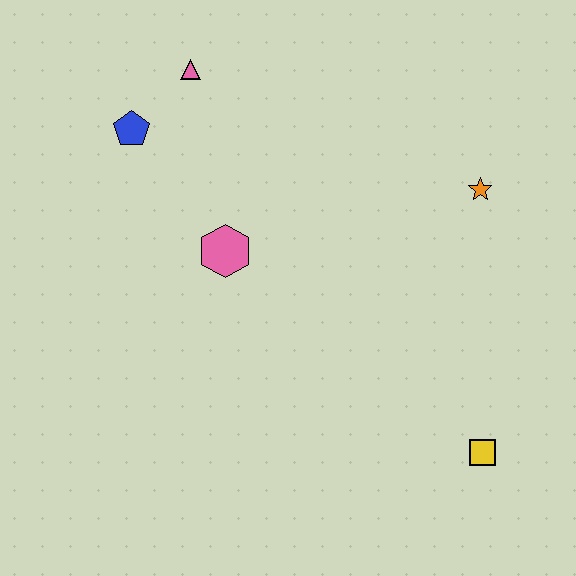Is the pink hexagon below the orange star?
Yes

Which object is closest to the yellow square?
The orange star is closest to the yellow square.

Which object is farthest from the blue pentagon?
The yellow square is farthest from the blue pentagon.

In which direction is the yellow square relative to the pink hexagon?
The yellow square is to the right of the pink hexagon.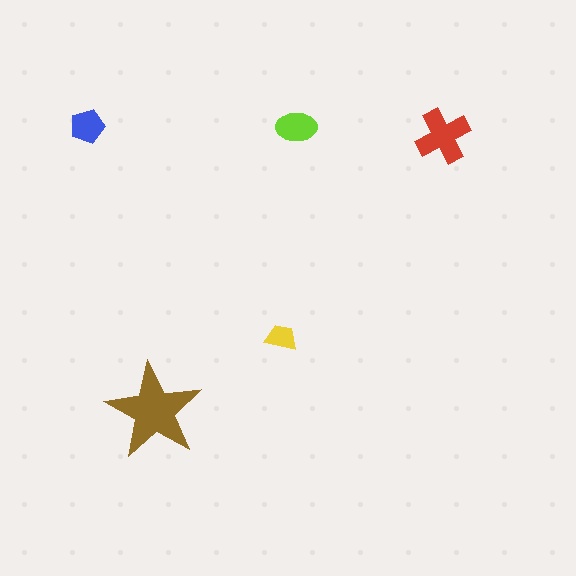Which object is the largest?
The brown star.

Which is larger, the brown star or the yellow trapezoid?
The brown star.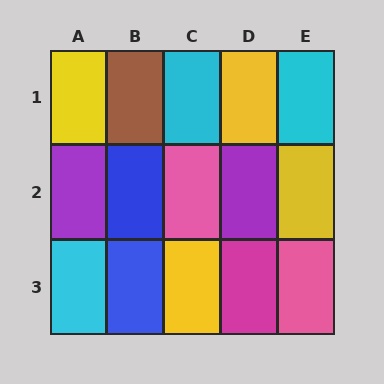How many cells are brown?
1 cell is brown.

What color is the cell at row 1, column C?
Cyan.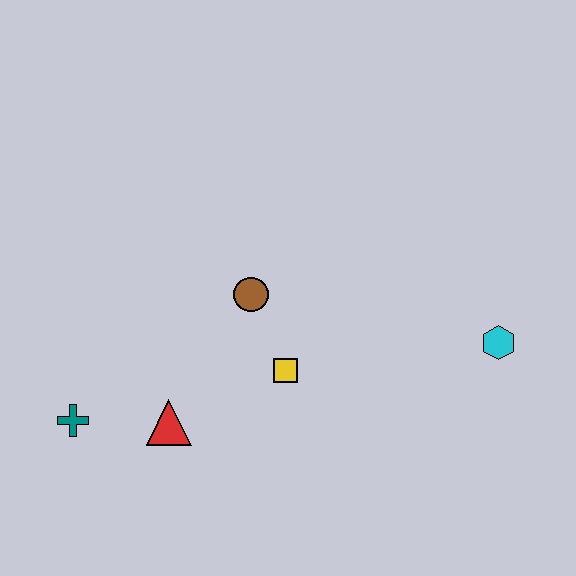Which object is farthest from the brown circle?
The cyan hexagon is farthest from the brown circle.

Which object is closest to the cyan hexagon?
The yellow square is closest to the cyan hexagon.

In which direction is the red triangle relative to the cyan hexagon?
The red triangle is to the left of the cyan hexagon.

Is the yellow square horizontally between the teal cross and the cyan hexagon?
Yes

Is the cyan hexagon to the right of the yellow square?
Yes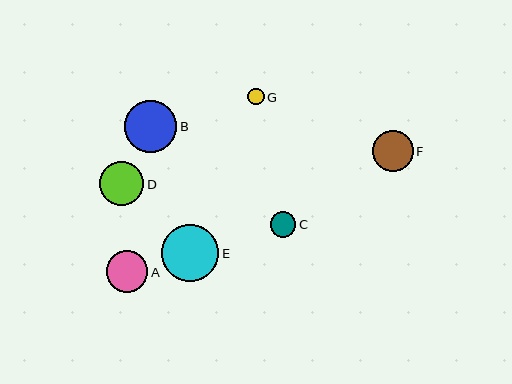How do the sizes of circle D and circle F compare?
Circle D and circle F are approximately the same size.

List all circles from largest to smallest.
From largest to smallest: E, B, D, A, F, C, G.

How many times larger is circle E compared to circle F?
Circle E is approximately 1.4 times the size of circle F.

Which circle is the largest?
Circle E is the largest with a size of approximately 57 pixels.